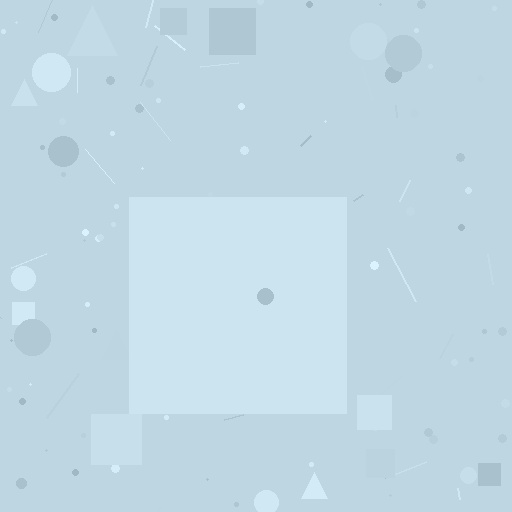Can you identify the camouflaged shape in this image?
The camouflaged shape is a square.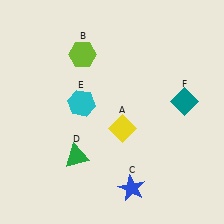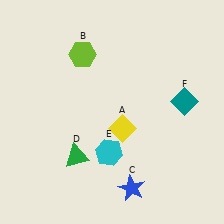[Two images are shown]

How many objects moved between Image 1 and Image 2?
1 object moved between the two images.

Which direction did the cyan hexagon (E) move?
The cyan hexagon (E) moved down.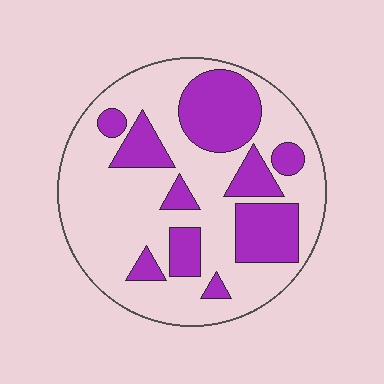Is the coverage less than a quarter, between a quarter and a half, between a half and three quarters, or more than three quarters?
Between a quarter and a half.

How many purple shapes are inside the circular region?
10.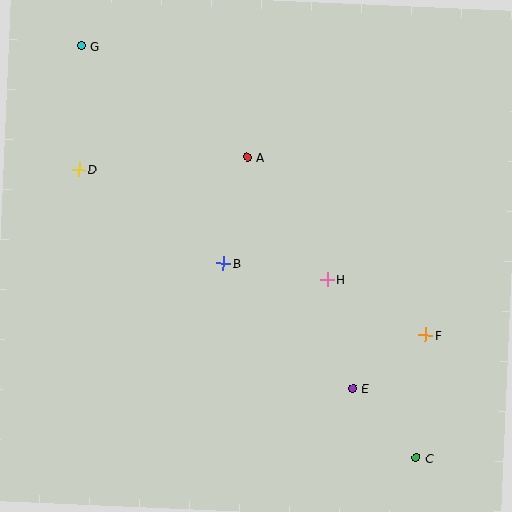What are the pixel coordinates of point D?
Point D is at (79, 170).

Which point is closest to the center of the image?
Point B at (224, 263) is closest to the center.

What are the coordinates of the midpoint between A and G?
The midpoint between A and G is at (164, 102).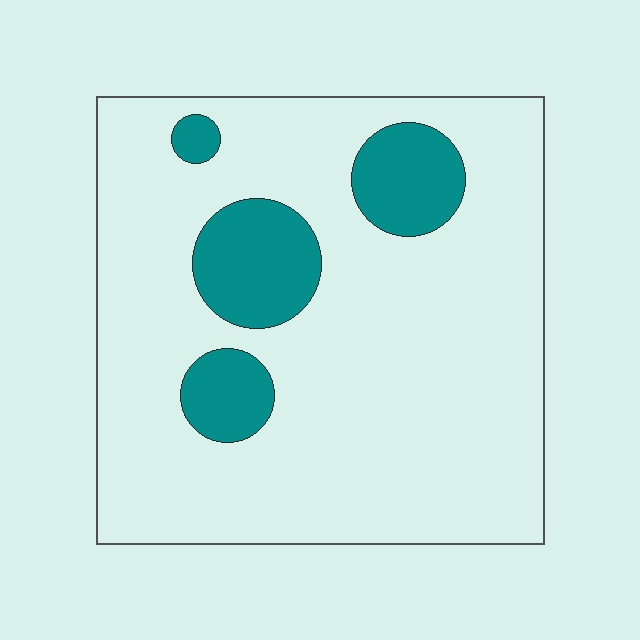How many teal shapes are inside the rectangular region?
4.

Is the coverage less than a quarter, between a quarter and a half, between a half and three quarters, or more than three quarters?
Less than a quarter.